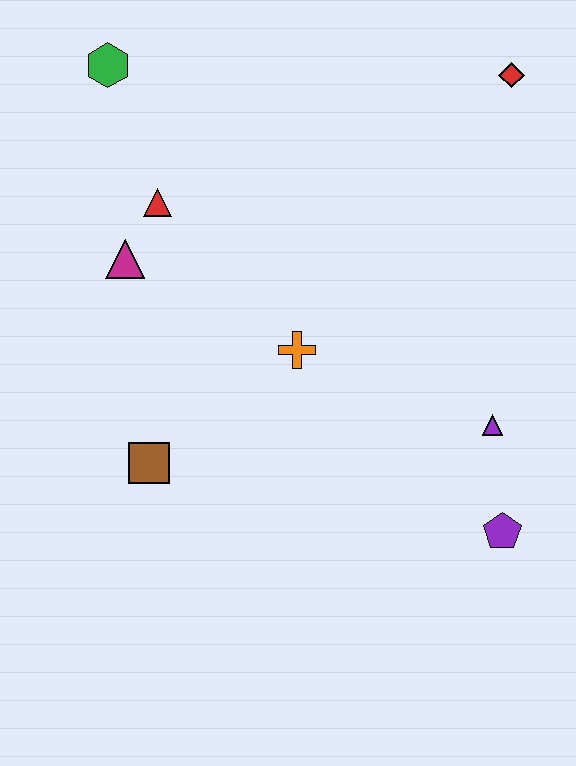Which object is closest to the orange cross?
The brown square is closest to the orange cross.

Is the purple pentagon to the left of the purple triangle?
No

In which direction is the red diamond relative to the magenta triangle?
The red diamond is to the right of the magenta triangle.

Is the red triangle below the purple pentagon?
No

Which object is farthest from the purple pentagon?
The green hexagon is farthest from the purple pentagon.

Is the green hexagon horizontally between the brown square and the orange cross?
No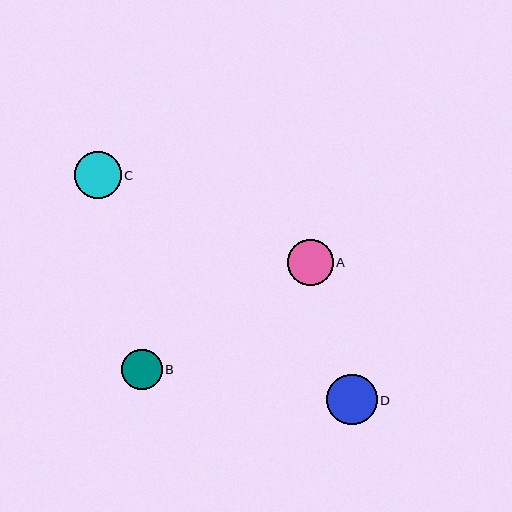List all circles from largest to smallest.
From largest to smallest: D, C, A, B.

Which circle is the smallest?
Circle B is the smallest with a size of approximately 40 pixels.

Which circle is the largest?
Circle D is the largest with a size of approximately 50 pixels.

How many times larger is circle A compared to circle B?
Circle A is approximately 1.1 times the size of circle B.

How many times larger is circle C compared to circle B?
Circle C is approximately 1.2 times the size of circle B.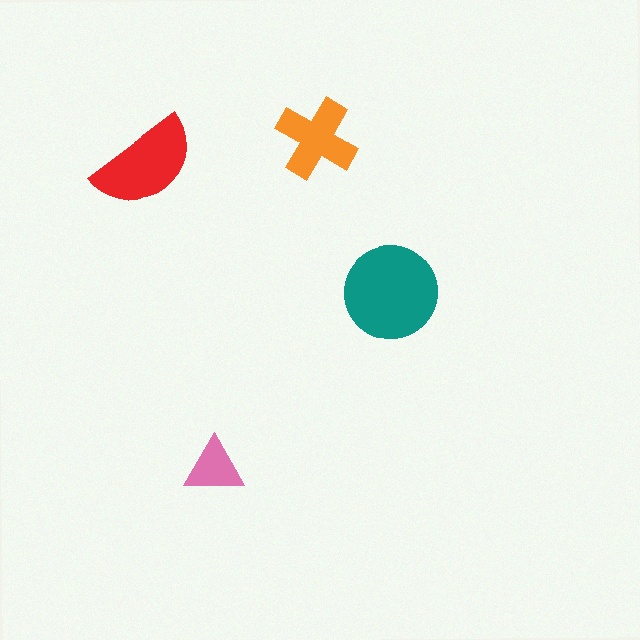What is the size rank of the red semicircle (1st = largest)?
2nd.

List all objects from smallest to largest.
The pink triangle, the orange cross, the red semicircle, the teal circle.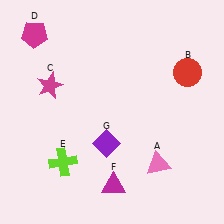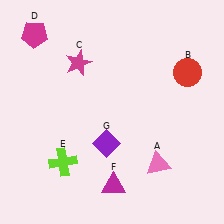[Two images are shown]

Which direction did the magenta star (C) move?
The magenta star (C) moved right.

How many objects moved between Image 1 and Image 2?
1 object moved between the two images.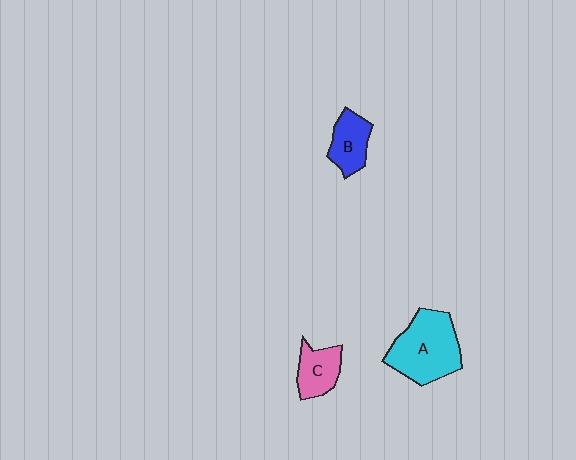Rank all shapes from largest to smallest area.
From largest to smallest: A (cyan), B (blue), C (pink).